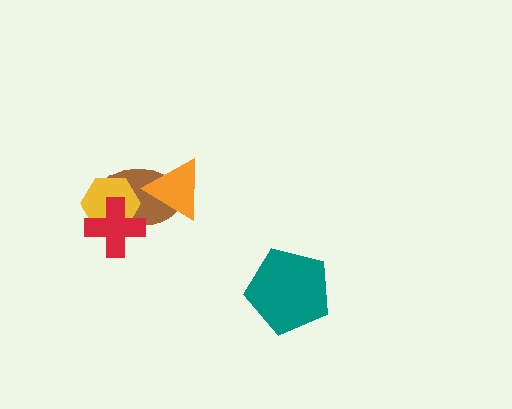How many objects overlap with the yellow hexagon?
2 objects overlap with the yellow hexagon.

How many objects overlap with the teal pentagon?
0 objects overlap with the teal pentagon.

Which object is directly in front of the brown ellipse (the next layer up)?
The yellow hexagon is directly in front of the brown ellipse.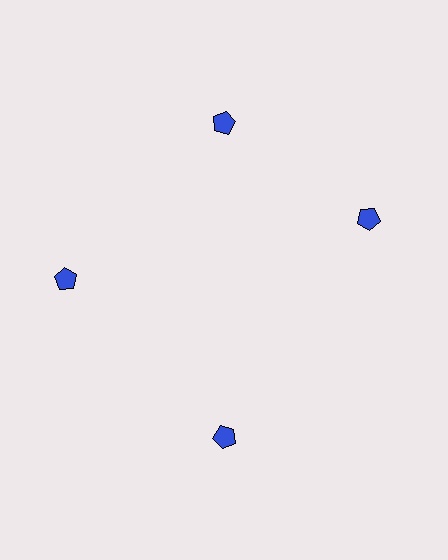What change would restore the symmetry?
The symmetry would be restored by rotating it back into even spacing with its neighbors so that all 4 pentagons sit at equal angles and equal distance from the center.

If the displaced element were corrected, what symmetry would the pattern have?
It would have 4-fold rotational symmetry — the pattern would map onto itself every 90 degrees.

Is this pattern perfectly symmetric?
No. The 4 blue pentagons are arranged in a ring, but one element near the 3 o'clock position is rotated out of alignment along the ring, breaking the 4-fold rotational symmetry.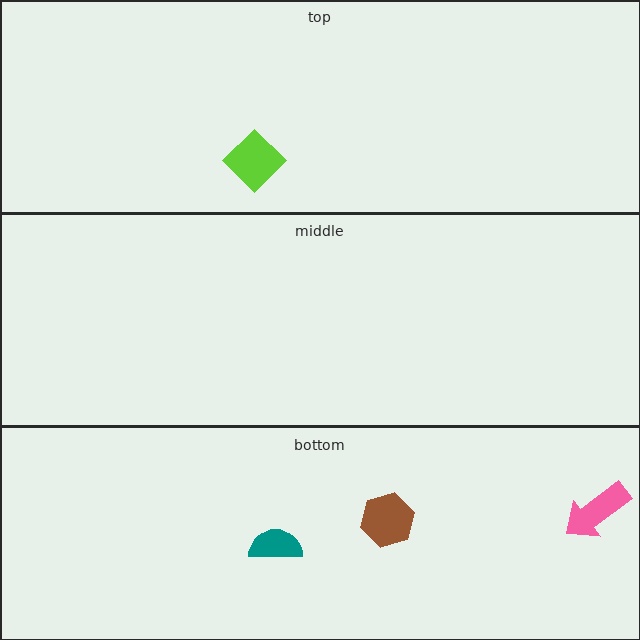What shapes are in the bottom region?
The teal semicircle, the pink arrow, the brown hexagon.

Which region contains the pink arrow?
The bottom region.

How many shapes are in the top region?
1.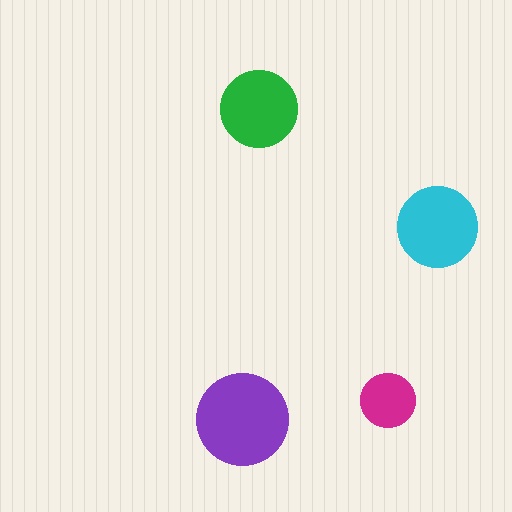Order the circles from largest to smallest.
the purple one, the cyan one, the green one, the magenta one.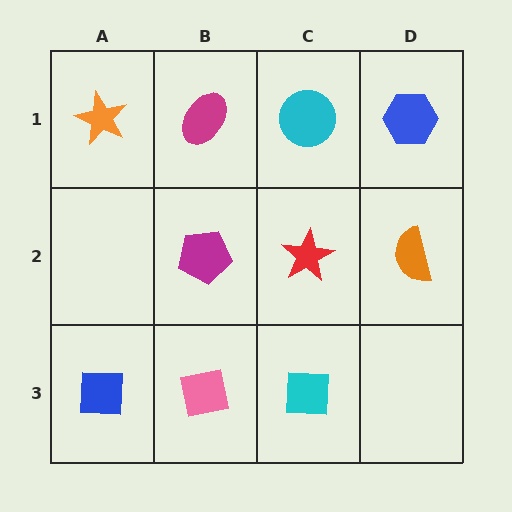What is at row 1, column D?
A blue hexagon.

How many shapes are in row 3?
3 shapes.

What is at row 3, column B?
A pink square.